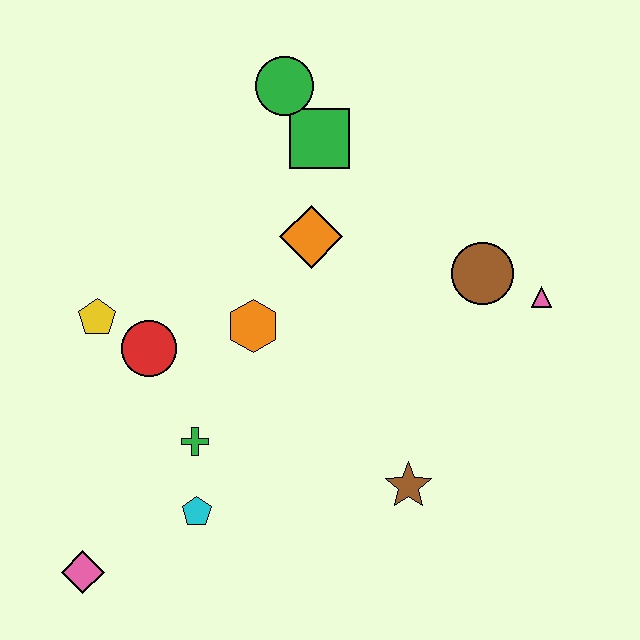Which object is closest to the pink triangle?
The brown circle is closest to the pink triangle.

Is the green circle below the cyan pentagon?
No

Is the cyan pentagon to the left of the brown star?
Yes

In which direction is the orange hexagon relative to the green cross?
The orange hexagon is above the green cross.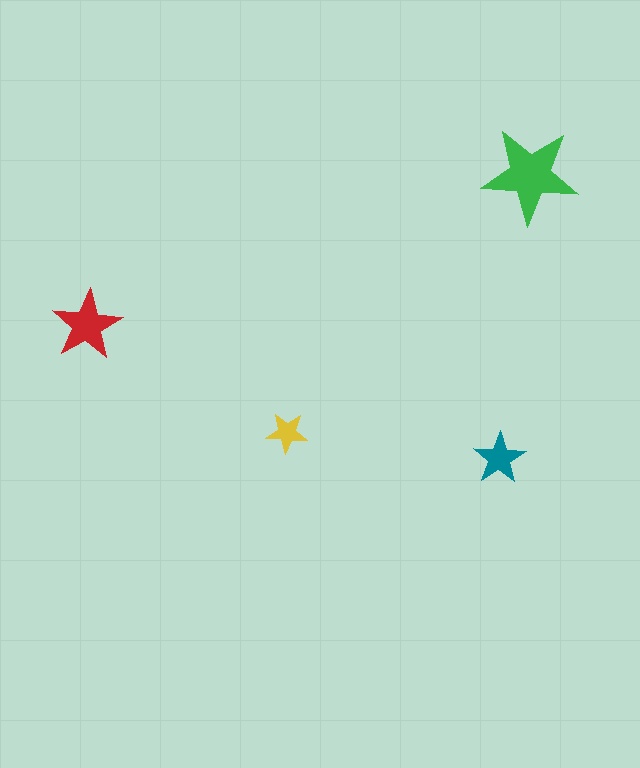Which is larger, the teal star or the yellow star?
The teal one.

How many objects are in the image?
There are 4 objects in the image.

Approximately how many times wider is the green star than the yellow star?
About 2.5 times wider.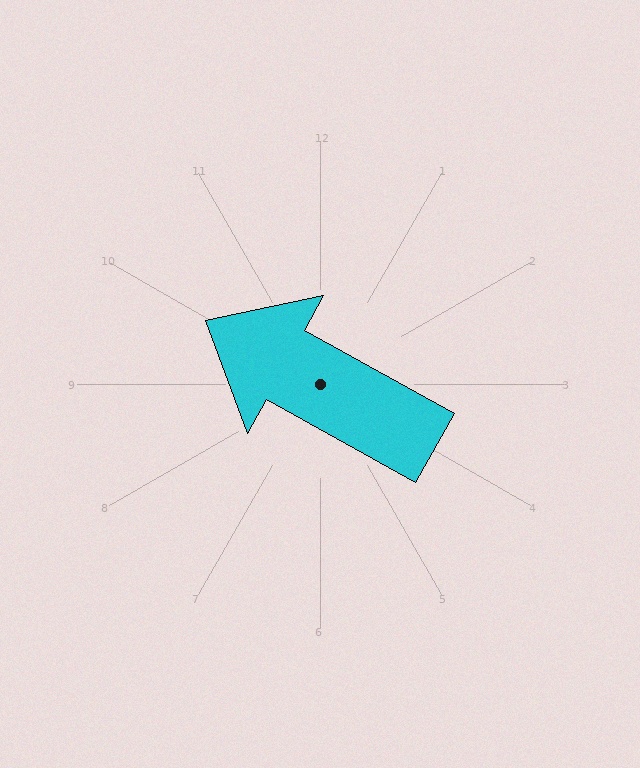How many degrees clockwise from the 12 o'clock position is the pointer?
Approximately 299 degrees.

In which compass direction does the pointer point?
Northwest.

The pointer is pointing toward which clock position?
Roughly 10 o'clock.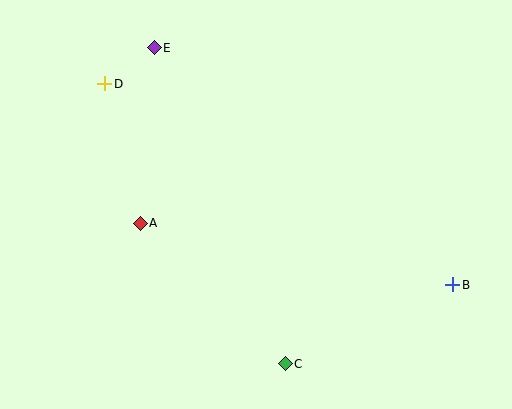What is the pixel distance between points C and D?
The distance between C and D is 333 pixels.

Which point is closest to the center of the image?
Point A at (140, 223) is closest to the center.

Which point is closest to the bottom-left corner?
Point A is closest to the bottom-left corner.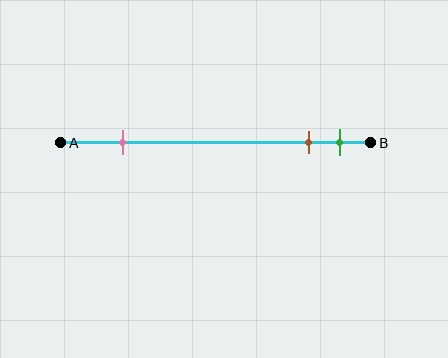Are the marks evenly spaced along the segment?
No, the marks are not evenly spaced.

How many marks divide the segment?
There are 3 marks dividing the segment.